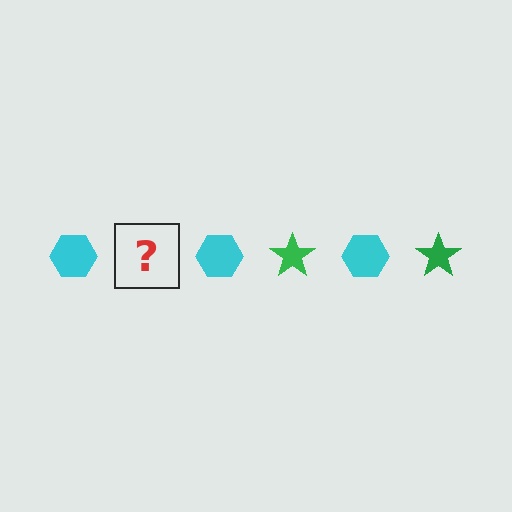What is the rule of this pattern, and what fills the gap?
The rule is that the pattern alternates between cyan hexagon and green star. The gap should be filled with a green star.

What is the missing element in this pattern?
The missing element is a green star.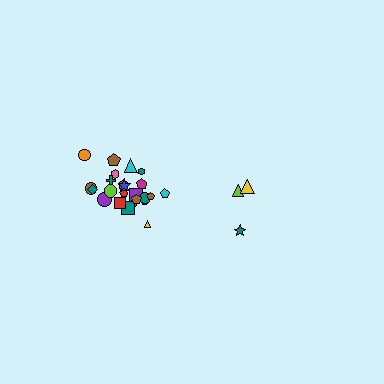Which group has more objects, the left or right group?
The left group.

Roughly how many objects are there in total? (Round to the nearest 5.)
Roughly 30 objects in total.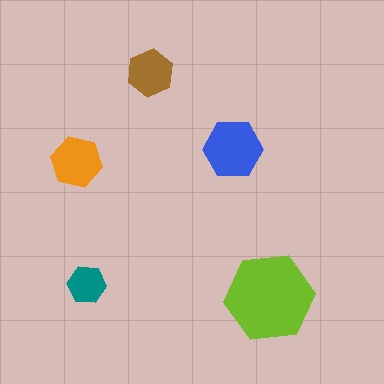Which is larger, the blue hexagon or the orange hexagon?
The blue one.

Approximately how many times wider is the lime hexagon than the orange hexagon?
About 1.5 times wider.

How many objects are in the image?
There are 5 objects in the image.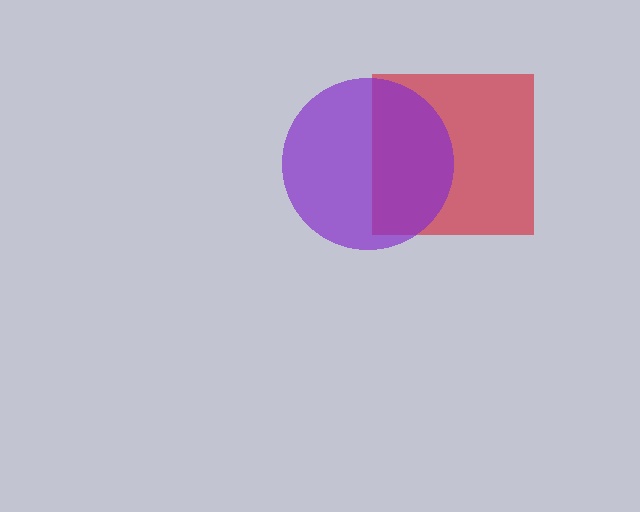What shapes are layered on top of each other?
The layered shapes are: a red square, a purple circle.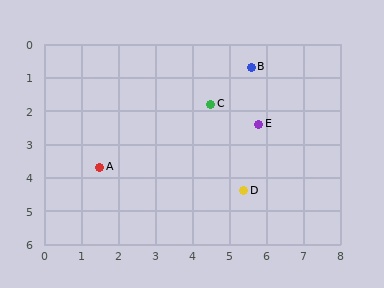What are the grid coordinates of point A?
Point A is at approximately (1.5, 3.7).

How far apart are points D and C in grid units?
Points D and C are about 2.8 grid units apart.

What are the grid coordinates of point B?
Point B is at approximately (5.6, 0.7).